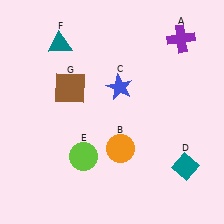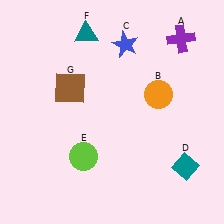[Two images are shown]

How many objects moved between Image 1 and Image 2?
3 objects moved between the two images.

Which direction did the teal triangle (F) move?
The teal triangle (F) moved right.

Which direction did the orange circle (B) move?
The orange circle (B) moved up.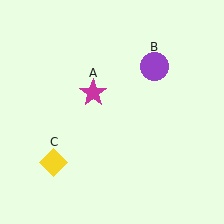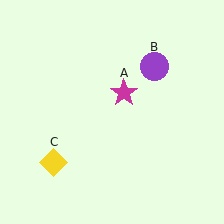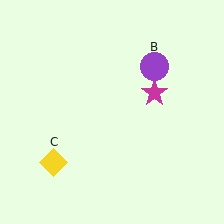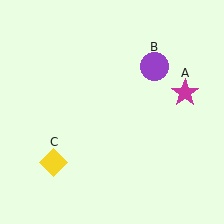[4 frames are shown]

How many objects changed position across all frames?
1 object changed position: magenta star (object A).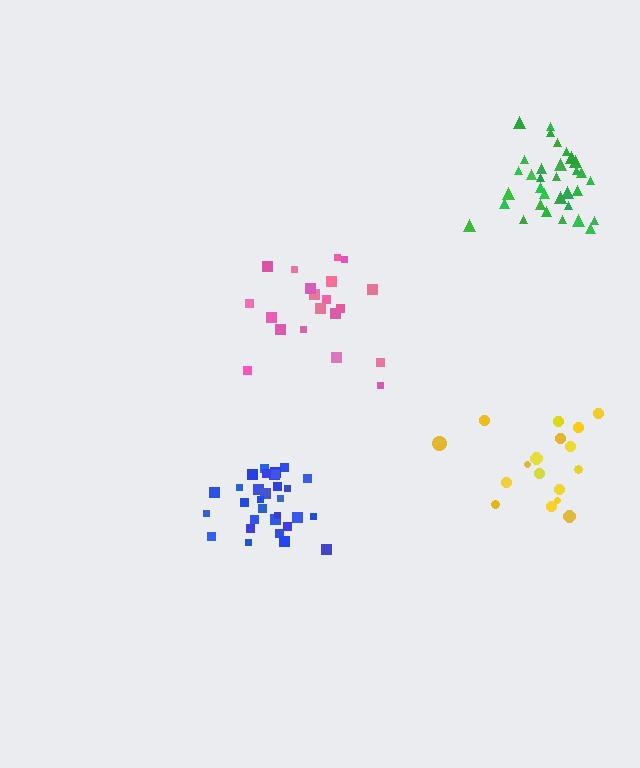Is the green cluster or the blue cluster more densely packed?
Green.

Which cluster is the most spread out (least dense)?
Yellow.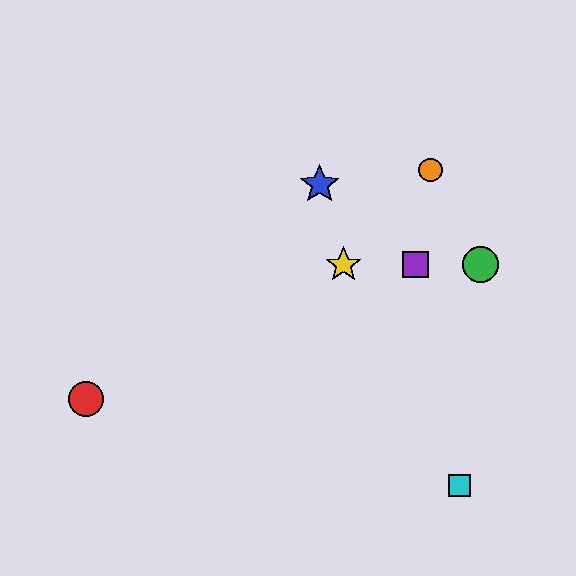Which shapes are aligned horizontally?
The green circle, the yellow star, the purple square are aligned horizontally.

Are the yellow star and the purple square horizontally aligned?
Yes, both are at y≈265.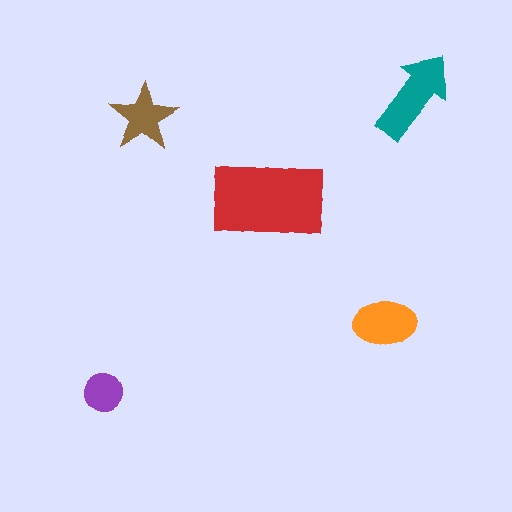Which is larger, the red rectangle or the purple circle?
The red rectangle.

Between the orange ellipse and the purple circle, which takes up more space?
The orange ellipse.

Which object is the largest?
The red rectangle.